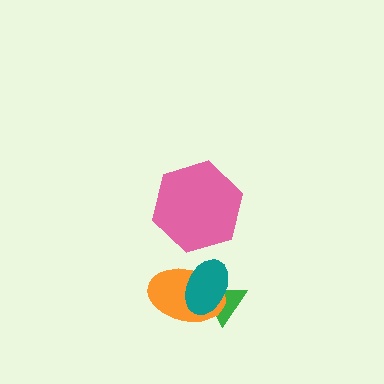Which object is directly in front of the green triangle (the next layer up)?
The orange ellipse is directly in front of the green triangle.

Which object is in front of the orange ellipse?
The teal ellipse is in front of the orange ellipse.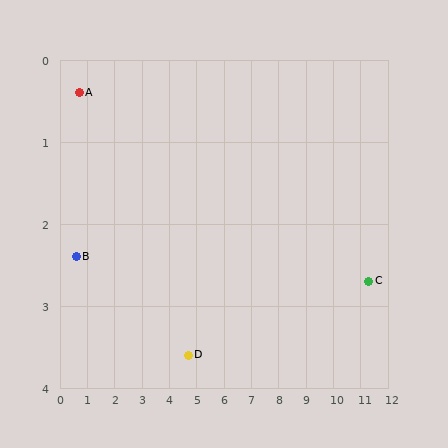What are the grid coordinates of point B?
Point B is at approximately (0.6, 2.4).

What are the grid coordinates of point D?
Point D is at approximately (4.7, 3.6).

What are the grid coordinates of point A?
Point A is at approximately (0.7, 0.4).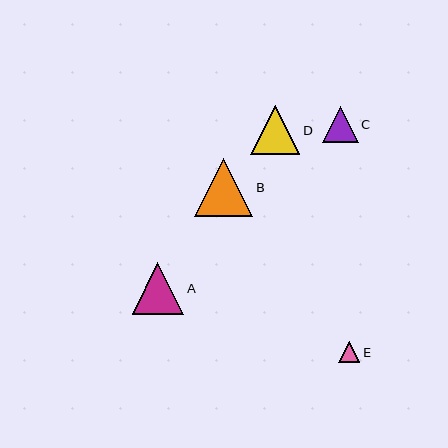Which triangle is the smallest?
Triangle E is the smallest with a size of approximately 21 pixels.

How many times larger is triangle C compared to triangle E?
Triangle C is approximately 1.7 times the size of triangle E.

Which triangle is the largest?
Triangle B is the largest with a size of approximately 58 pixels.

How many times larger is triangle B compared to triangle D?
Triangle B is approximately 1.2 times the size of triangle D.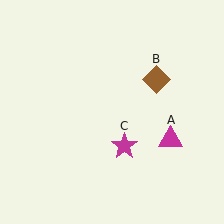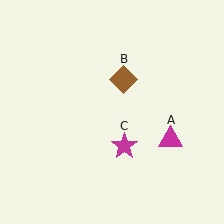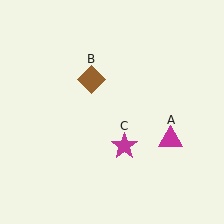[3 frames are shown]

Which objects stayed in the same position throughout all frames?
Magenta triangle (object A) and magenta star (object C) remained stationary.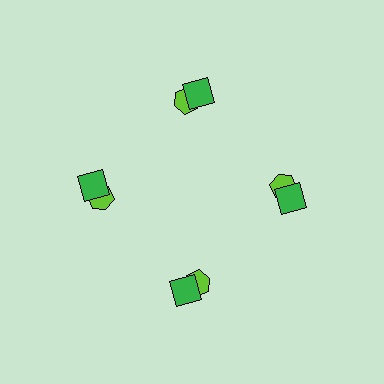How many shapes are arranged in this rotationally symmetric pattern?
There are 8 shapes, arranged in 4 groups of 2.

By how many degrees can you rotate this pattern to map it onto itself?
The pattern maps onto itself every 90 degrees of rotation.